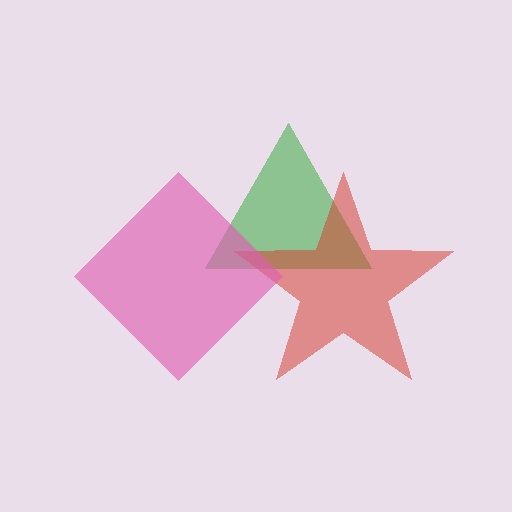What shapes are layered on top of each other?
The layered shapes are: a green triangle, a red star, a pink diamond.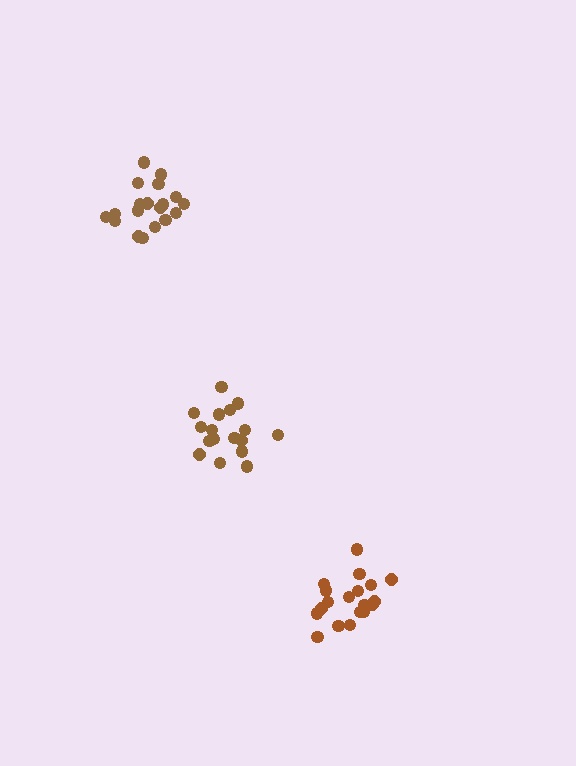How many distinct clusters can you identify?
There are 3 distinct clusters.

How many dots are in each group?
Group 1: 19 dots, Group 2: 19 dots, Group 3: 17 dots (55 total).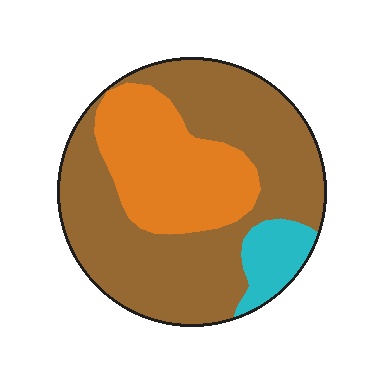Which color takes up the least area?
Cyan, at roughly 10%.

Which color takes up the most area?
Brown, at roughly 65%.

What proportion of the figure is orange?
Orange covers about 30% of the figure.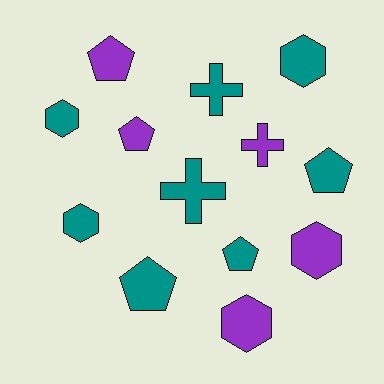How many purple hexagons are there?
There are 2 purple hexagons.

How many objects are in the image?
There are 13 objects.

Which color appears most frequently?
Teal, with 8 objects.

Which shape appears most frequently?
Hexagon, with 5 objects.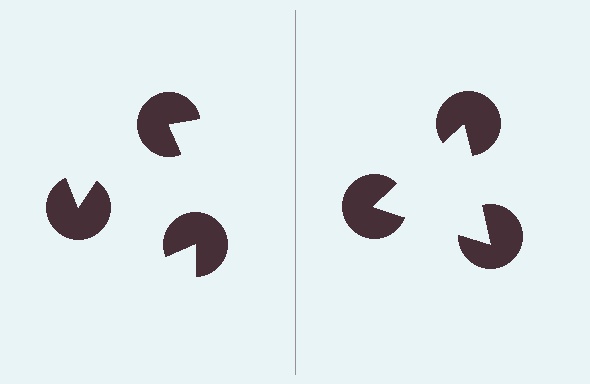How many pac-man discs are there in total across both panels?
6 — 3 on each side.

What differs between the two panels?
The pac-man discs are positioned identically on both sides; only the wedge orientations differ. On the right they align to a triangle; on the left they are misaligned.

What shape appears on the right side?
An illusory triangle.